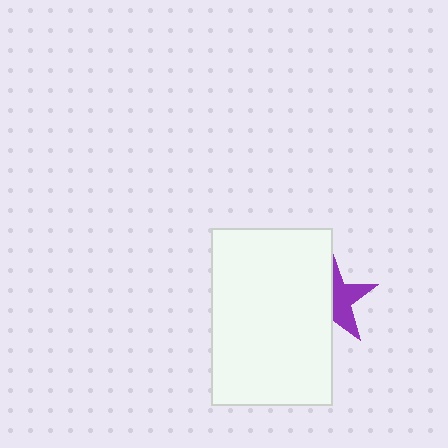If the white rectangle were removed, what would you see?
You would see the complete purple star.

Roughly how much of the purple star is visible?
About half of it is visible (roughly 45%).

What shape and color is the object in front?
The object in front is a white rectangle.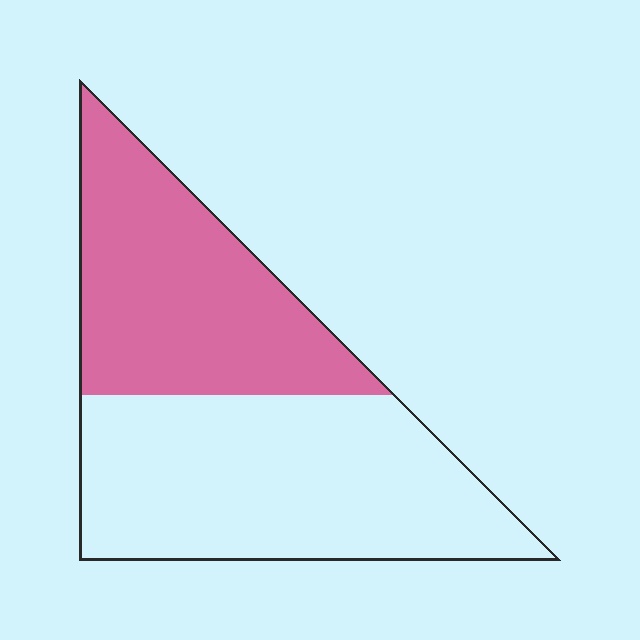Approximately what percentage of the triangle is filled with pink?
Approximately 45%.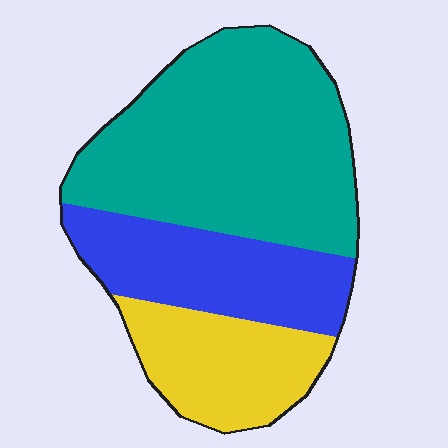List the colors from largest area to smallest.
From largest to smallest: teal, blue, yellow.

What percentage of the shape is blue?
Blue covers 26% of the shape.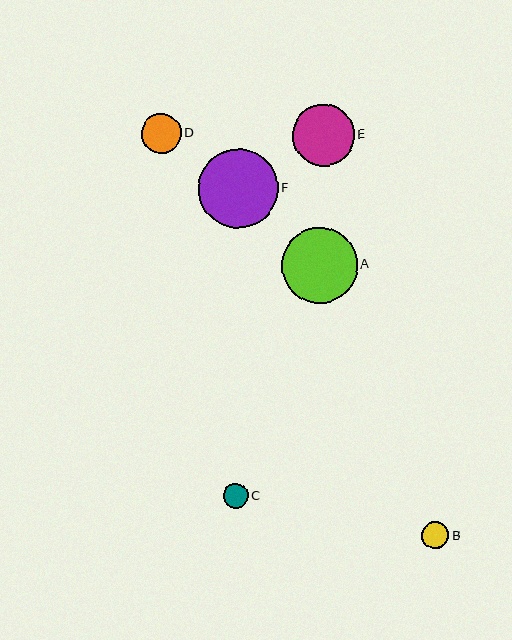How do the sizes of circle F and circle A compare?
Circle F and circle A are approximately the same size.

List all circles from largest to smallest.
From largest to smallest: F, A, E, D, B, C.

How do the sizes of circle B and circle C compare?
Circle B and circle C are approximately the same size.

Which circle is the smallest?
Circle C is the smallest with a size of approximately 25 pixels.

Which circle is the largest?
Circle F is the largest with a size of approximately 79 pixels.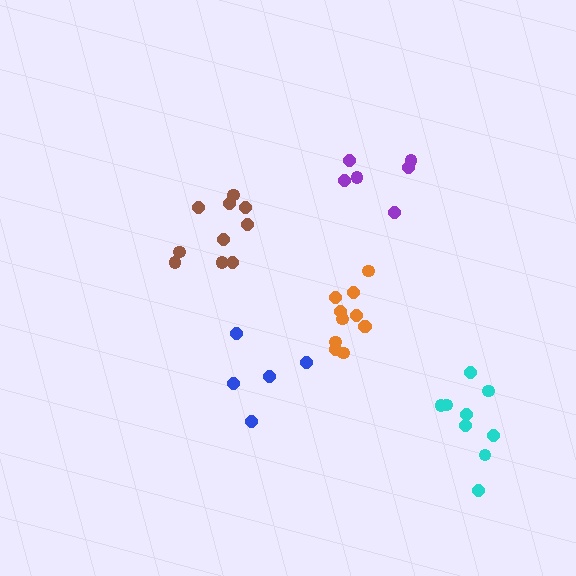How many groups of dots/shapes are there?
There are 5 groups.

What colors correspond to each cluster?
The clusters are colored: blue, brown, purple, cyan, orange.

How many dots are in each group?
Group 1: 5 dots, Group 2: 10 dots, Group 3: 6 dots, Group 4: 9 dots, Group 5: 11 dots (41 total).